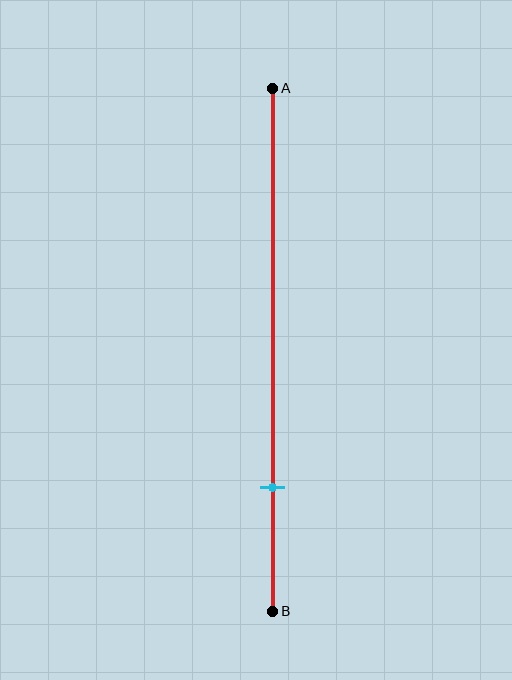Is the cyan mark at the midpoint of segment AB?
No, the mark is at about 75% from A, not at the 50% midpoint.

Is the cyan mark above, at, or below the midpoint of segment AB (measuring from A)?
The cyan mark is below the midpoint of segment AB.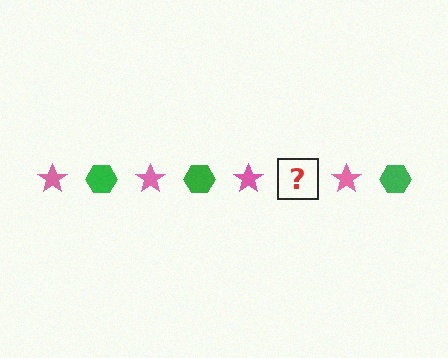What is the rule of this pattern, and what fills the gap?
The rule is that the pattern alternates between pink star and green hexagon. The gap should be filled with a green hexagon.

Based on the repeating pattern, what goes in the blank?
The blank should be a green hexagon.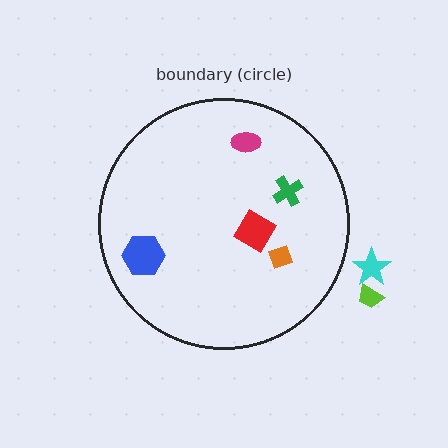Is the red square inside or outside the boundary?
Inside.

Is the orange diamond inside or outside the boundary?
Inside.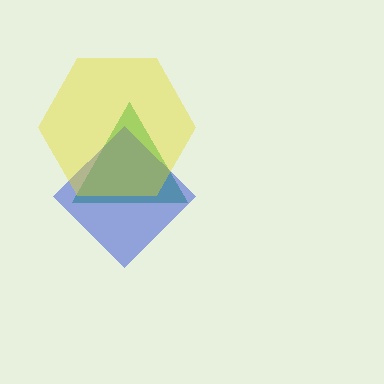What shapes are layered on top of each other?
The layered shapes are: a green triangle, a blue diamond, a yellow hexagon.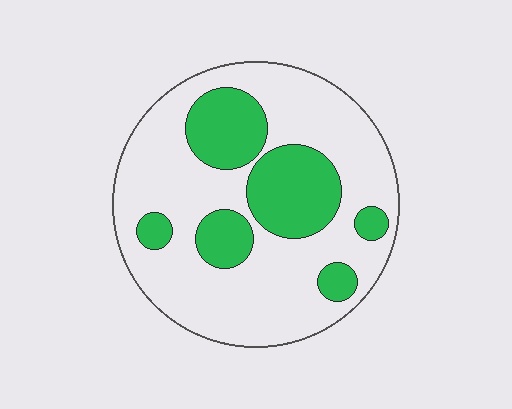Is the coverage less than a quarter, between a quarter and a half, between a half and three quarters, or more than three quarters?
Between a quarter and a half.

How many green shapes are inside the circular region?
6.